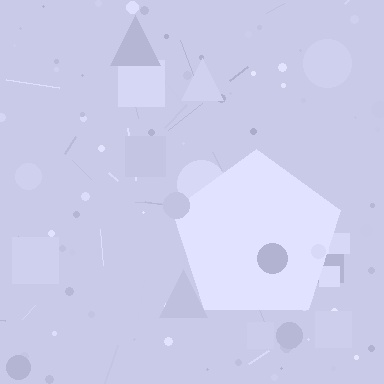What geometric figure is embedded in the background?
A pentagon is embedded in the background.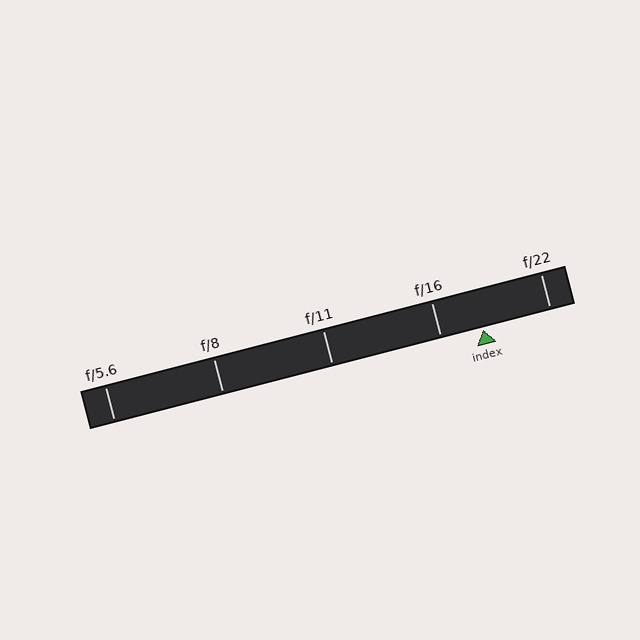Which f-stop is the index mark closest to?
The index mark is closest to f/16.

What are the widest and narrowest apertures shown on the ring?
The widest aperture shown is f/5.6 and the narrowest is f/22.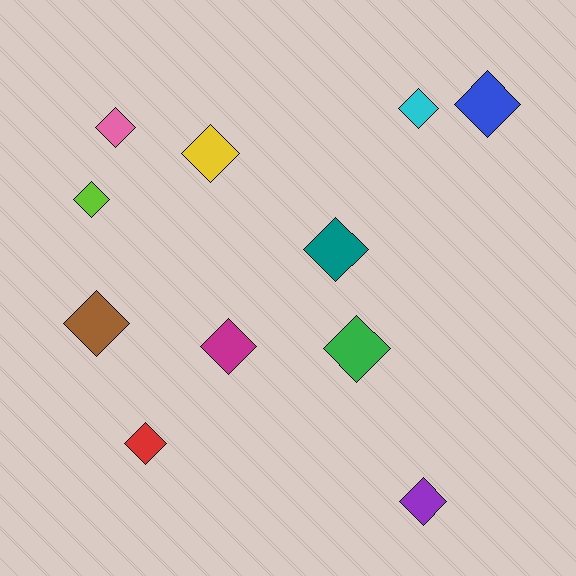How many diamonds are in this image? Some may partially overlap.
There are 11 diamonds.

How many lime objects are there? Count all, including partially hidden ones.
There is 1 lime object.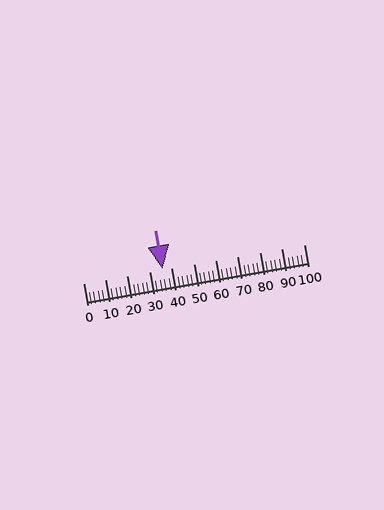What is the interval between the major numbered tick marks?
The major tick marks are spaced 10 units apart.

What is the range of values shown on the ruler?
The ruler shows values from 0 to 100.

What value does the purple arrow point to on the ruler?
The purple arrow points to approximately 36.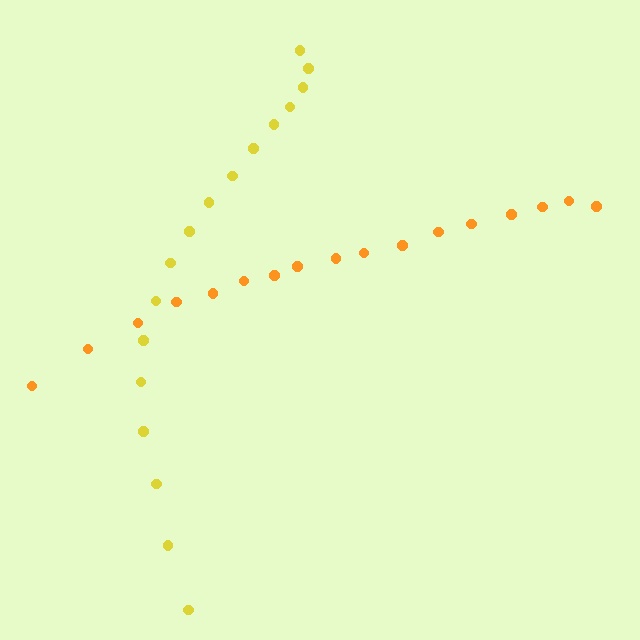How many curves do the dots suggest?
There are 2 distinct paths.